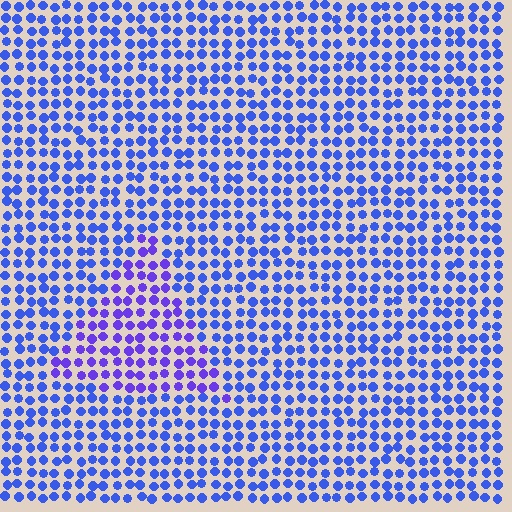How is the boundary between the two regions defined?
The boundary is defined purely by a slight shift in hue (about 28 degrees). Spacing, size, and orientation are identical on both sides.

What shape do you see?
I see a triangle.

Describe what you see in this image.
The image is filled with small blue elements in a uniform arrangement. A triangle-shaped region is visible where the elements are tinted to a slightly different hue, forming a subtle color boundary.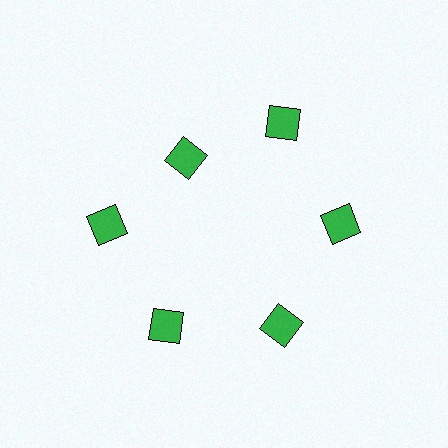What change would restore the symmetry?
The symmetry would be restored by moving it outward, back onto the ring so that all 6 squares sit at equal angles and equal distance from the center.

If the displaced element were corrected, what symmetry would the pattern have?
It would have 6-fold rotational symmetry — the pattern would map onto itself every 60 degrees.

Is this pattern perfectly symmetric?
No. The 6 green squares are arranged in a ring, but one element near the 11 o'clock position is pulled inward toward the center, breaking the 6-fold rotational symmetry.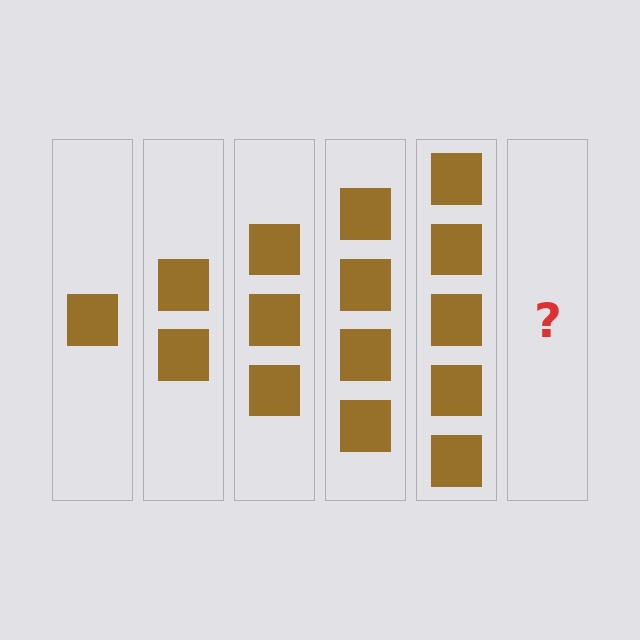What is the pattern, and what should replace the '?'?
The pattern is that each step adds one more square. The '?' should be 6 squares.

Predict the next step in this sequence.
The next step is 6 squares.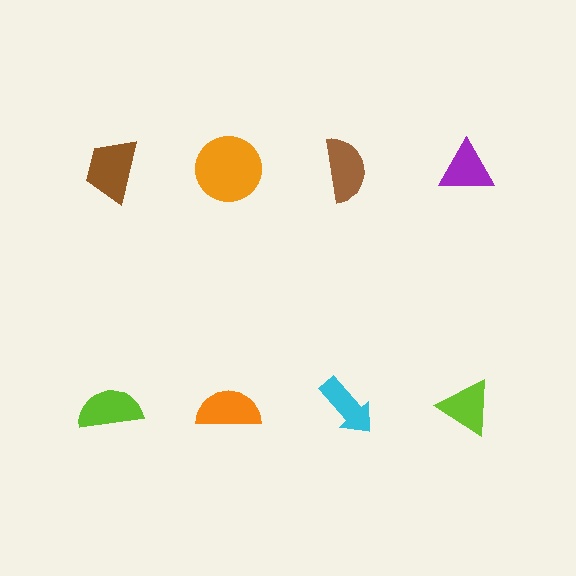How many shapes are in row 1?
4 shapes.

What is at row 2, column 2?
An orange semicircle.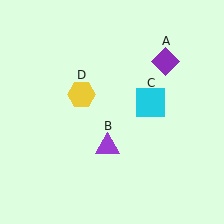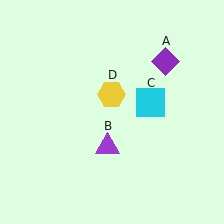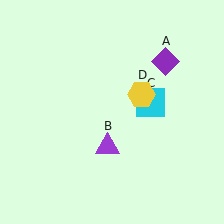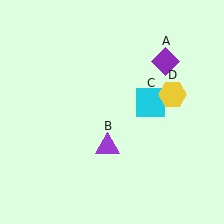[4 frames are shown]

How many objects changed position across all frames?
1 object changed position: yellow hexagon (object D).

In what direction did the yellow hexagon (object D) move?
The yellow hexagon (object D) moved right.